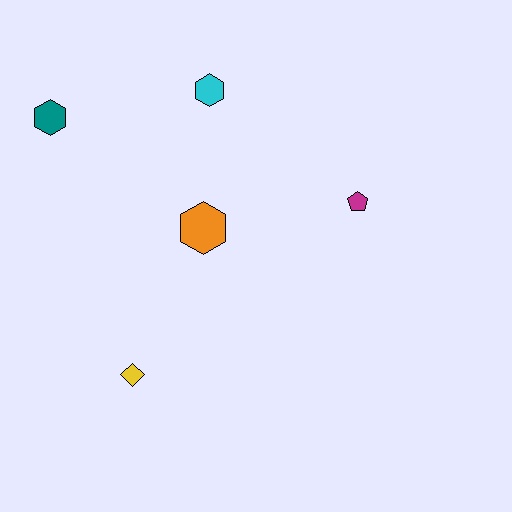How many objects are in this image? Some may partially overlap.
There are 5 objects.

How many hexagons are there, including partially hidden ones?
There are 3 hexagons.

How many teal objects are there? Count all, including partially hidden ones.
There is 1 teal object.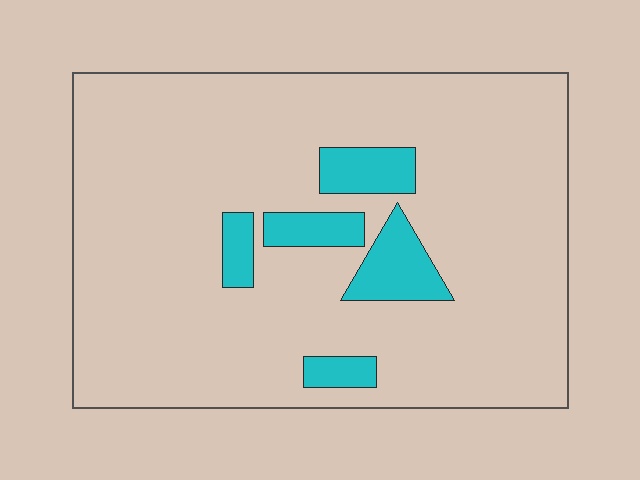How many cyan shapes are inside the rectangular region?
5.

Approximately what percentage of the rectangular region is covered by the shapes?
Approximately 10%.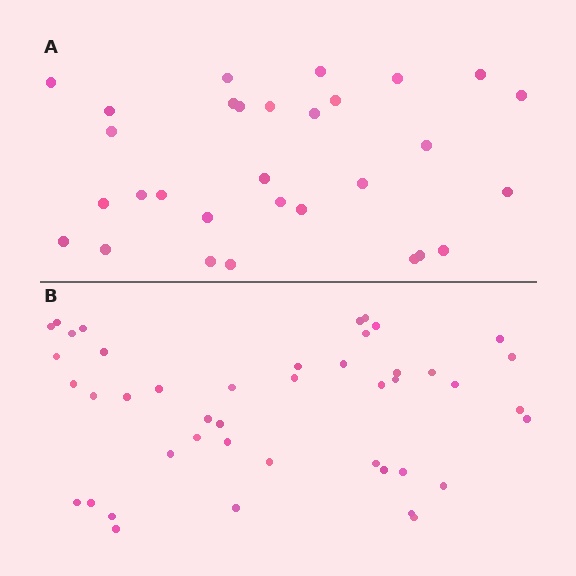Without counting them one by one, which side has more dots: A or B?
Region B (the bottom region) has more dots.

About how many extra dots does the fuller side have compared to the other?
Region B has approximately 15 more dots than region A.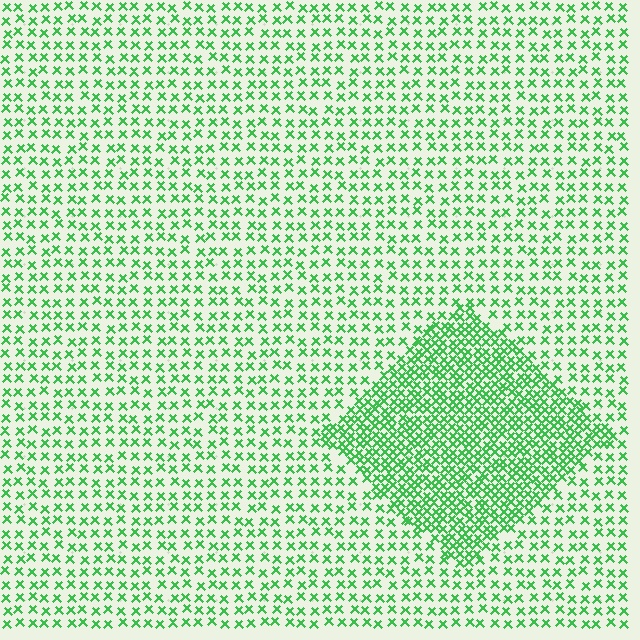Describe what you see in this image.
The image contains small green elements arranged at two different densities. A diamond-shaped region is visible where the elements are more densely packed than the surrounding area.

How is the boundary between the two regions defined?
The boundary is defined by a change in element density (approximately 2.3x ratio). All elements are the same color, size, and shape.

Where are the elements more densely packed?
The elements are more densely packed inside the diamond boundary.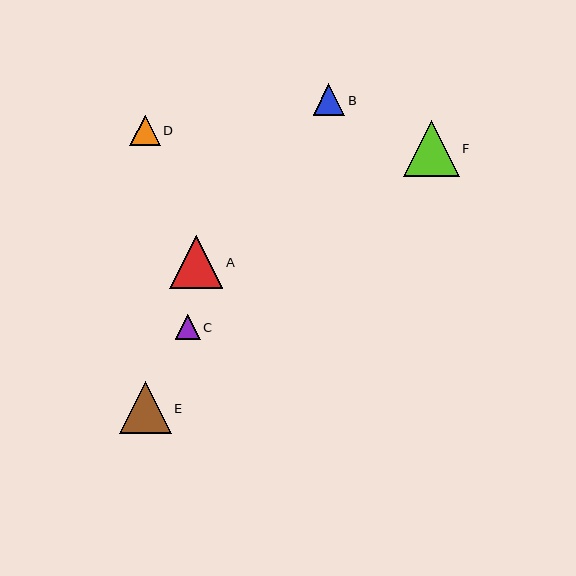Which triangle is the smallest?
Triangle C is the smallest with a size of approximately 25 pixels.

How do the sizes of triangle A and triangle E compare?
Triangle A and triangle E are approximately the same size.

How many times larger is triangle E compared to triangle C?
Triangle E is approximately 2.1 times the size of triangle C.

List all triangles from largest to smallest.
From largest to smallest: F, A, E, B, D, C.